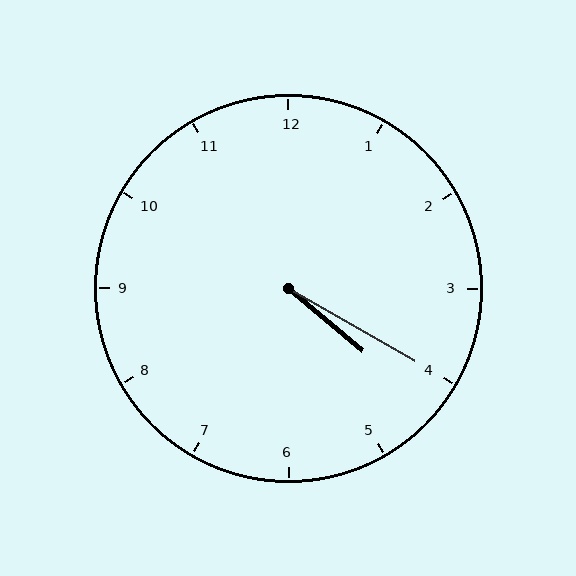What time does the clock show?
4:20.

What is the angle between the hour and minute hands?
Approximately 10 degrees.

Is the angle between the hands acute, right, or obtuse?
It is acute.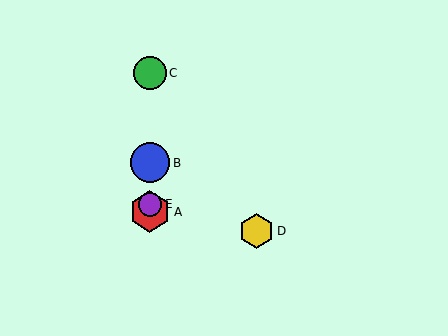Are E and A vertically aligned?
Yes, both are at x≈150.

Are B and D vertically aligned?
No, B is at x≈150 and D is at x≈257.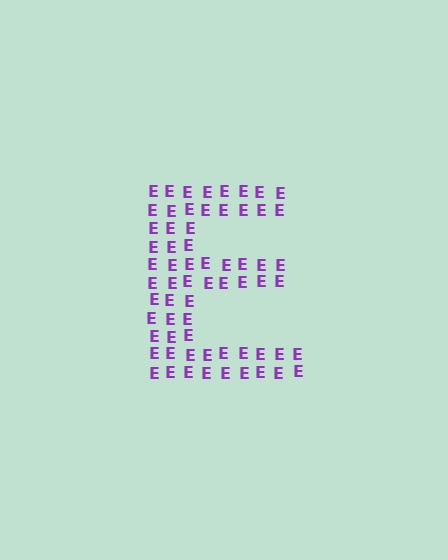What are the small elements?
The small elements are letter E's.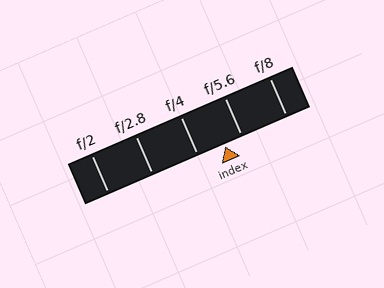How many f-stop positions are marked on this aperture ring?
There are 5 f-stop positions marked.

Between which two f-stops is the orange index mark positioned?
The index mark is between f/4 and f/5.6.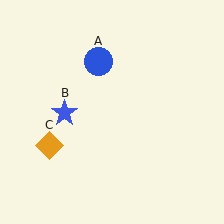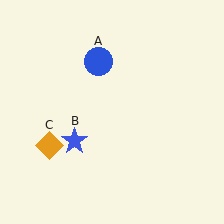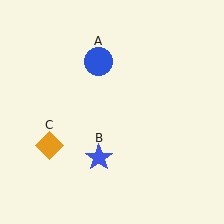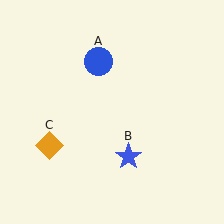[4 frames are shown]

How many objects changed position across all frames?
1 object changed position: blue star (object B).